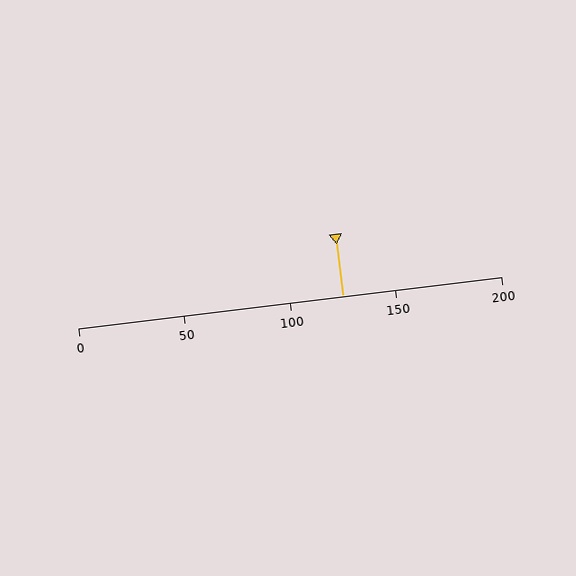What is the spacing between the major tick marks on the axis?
The major ticks are spaced 50 apart.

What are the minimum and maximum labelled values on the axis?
The axis runs from 0 to 200.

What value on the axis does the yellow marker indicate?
The marker indicates approximately 125.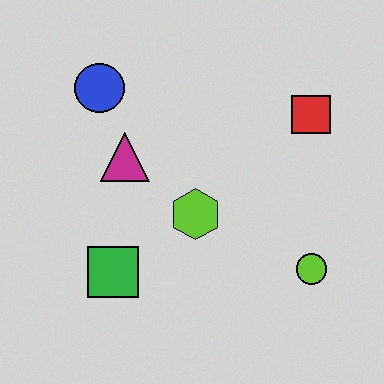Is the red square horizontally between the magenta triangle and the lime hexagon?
No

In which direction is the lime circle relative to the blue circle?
The lime circle is to the right of the blue circle.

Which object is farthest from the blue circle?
The lime circle is farthest from the blue circle.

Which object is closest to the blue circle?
The magenta triangle is closest to the blue circle.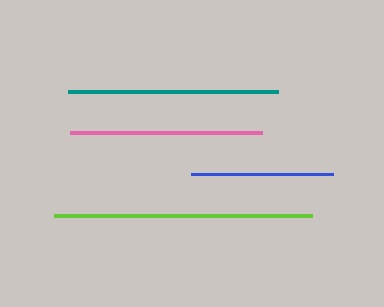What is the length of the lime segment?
The lime segment is approximately 258 pixels long.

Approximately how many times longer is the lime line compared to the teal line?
The lime line is approximately 1.2 times the length of the teal line.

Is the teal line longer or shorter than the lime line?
The lime line is longer than the teal line.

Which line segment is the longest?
The lime line is the longest at approximately 258 pixels.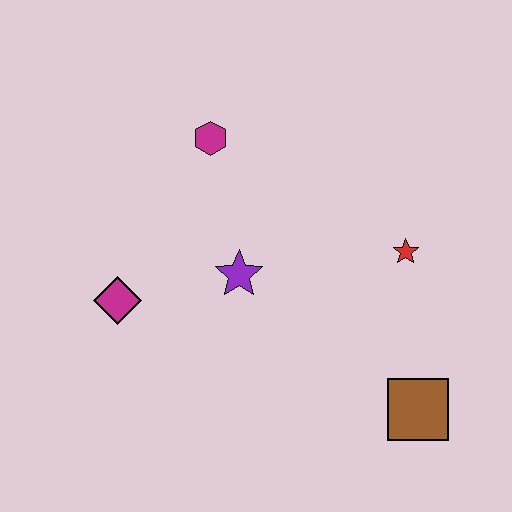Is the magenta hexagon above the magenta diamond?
Yes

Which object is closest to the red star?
The brown square is closest to the red star.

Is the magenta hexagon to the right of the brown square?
No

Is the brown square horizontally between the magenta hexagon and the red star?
No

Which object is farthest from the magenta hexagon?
The brown square is farthest from the magenta hexagon.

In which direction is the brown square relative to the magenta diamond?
The brown square is to the right of the magenta diamond.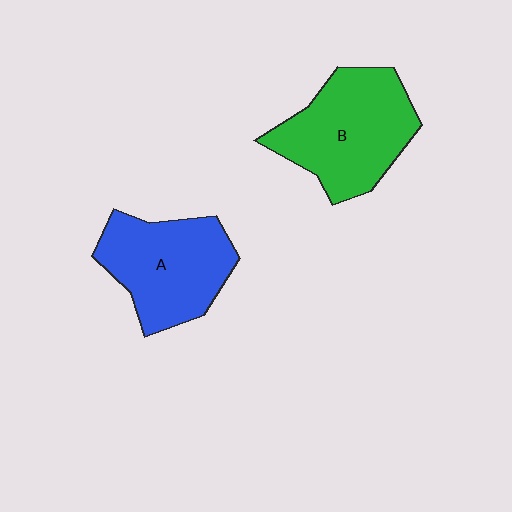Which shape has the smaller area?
Shape A (blue).